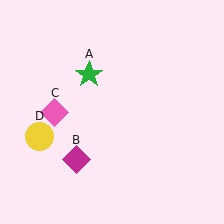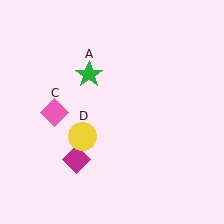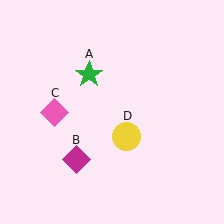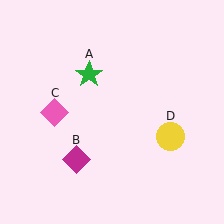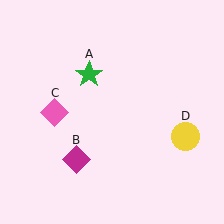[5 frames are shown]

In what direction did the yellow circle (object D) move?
The yellow circle (object D) moved right.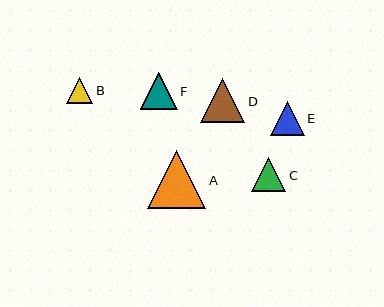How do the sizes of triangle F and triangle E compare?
Triangle F and triangle E are approximately the same size.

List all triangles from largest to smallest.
From largest to smallest: A, D, F, E, C, B.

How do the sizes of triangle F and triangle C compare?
Triangle F and triangle C are approximately the same size.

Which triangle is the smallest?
Triangle B is the smallest with a size of approximately 26 pixels.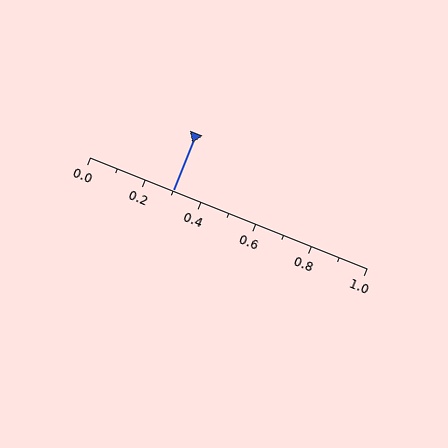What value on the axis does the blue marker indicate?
The marker indicates approximately 0.3.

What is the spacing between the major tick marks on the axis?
The major ticks are spaced 0.2 apart.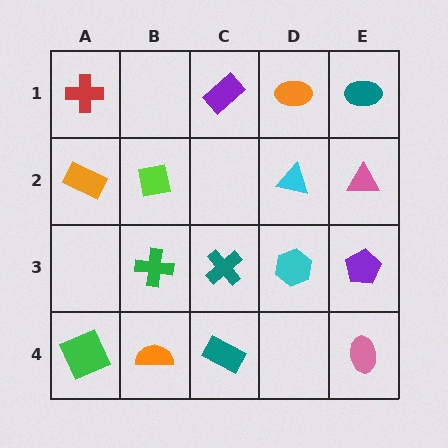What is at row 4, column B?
An orange semicircle.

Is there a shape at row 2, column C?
No, that cell is empty.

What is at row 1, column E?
A teal ellipse.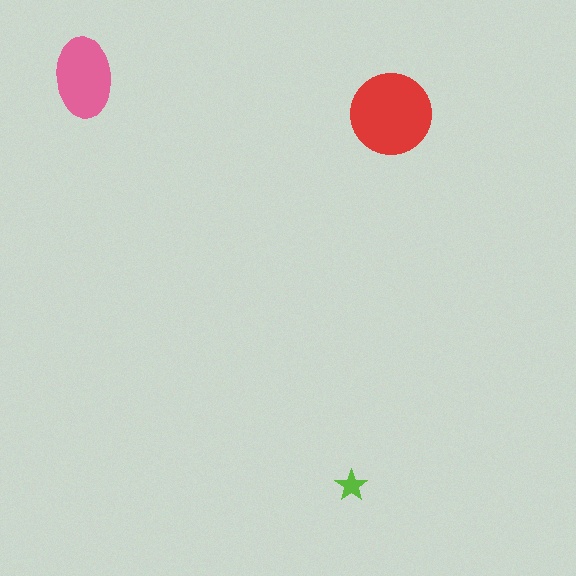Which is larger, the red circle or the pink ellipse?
The red circle.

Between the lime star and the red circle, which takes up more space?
The red circle.